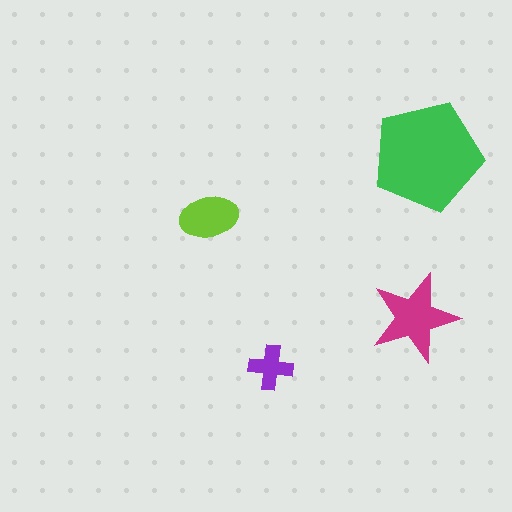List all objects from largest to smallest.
The green pentagon, the magenta star, the lime ellipse, the purple cross.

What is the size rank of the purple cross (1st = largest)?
4th.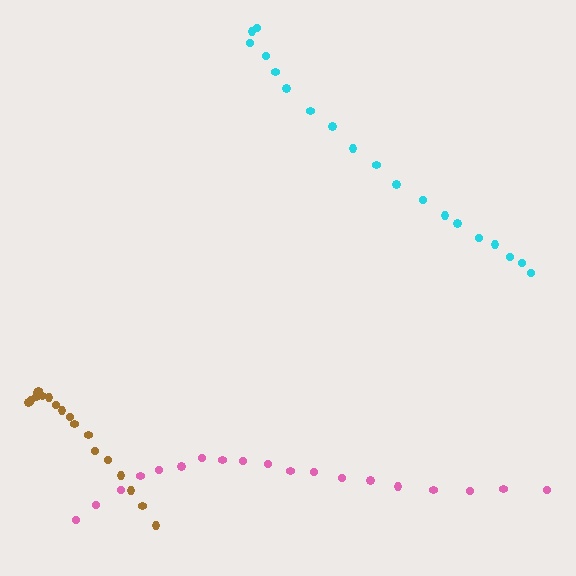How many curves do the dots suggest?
There are 3 distinct paths.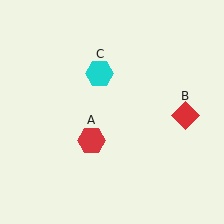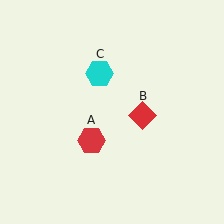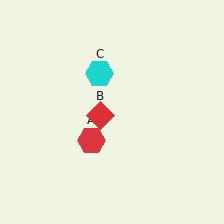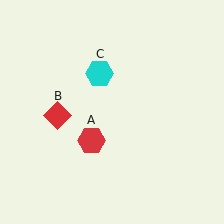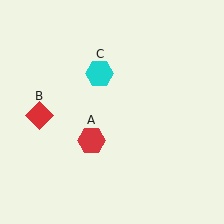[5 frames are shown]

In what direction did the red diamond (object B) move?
The red diamond (object B) moved left.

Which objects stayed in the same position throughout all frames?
Red hexagon (object A) and cyan hexagon (object C) remained stationary.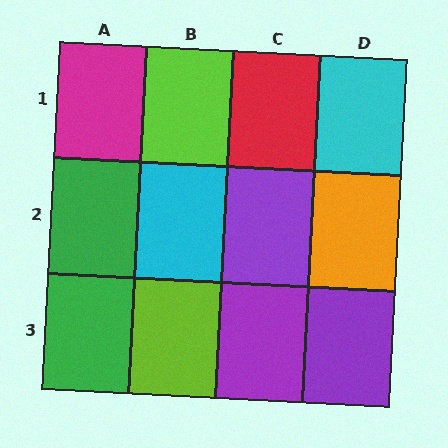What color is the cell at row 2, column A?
Green.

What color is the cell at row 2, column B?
Cyan.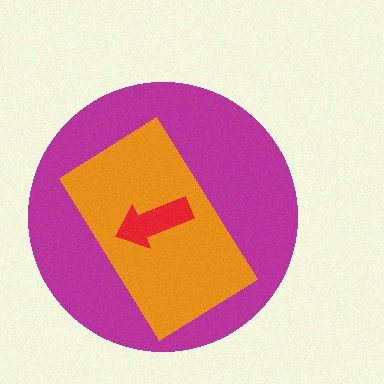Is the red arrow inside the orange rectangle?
Yes.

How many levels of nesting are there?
3.